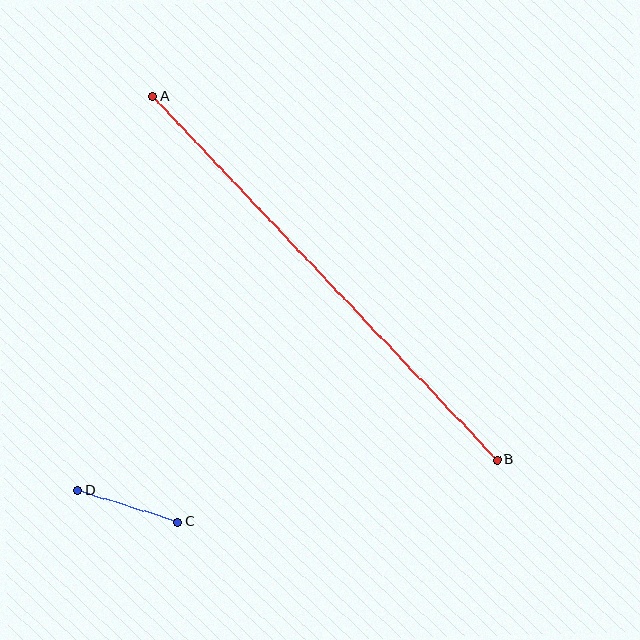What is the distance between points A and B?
The distance is approximately 501 pixels.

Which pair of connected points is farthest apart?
Points A and B are farthest apart.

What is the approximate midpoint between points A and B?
The midpoint is at approximately (325, 278) pixels.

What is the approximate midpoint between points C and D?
The midpoint is at approximately (128, 506) pixels.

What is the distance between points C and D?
The distance is approximately 105 pixels.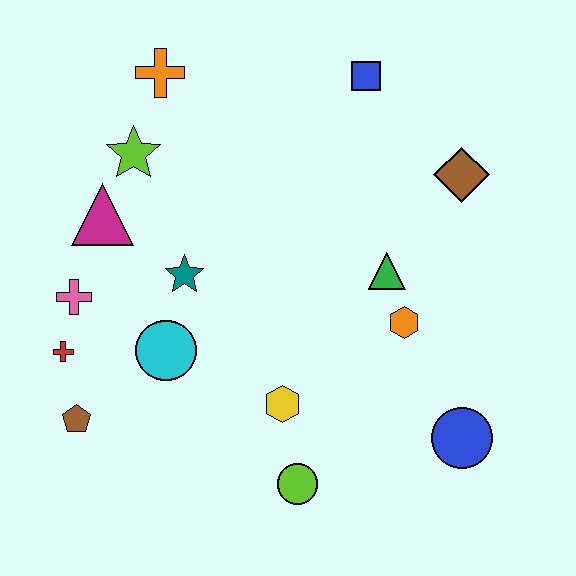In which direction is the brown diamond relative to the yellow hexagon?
The brown diamond is above the yellow hexagon.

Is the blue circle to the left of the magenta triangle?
No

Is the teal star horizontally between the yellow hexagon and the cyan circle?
Yes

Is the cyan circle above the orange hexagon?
No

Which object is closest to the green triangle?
The orange hexagon is closest to the green triangle.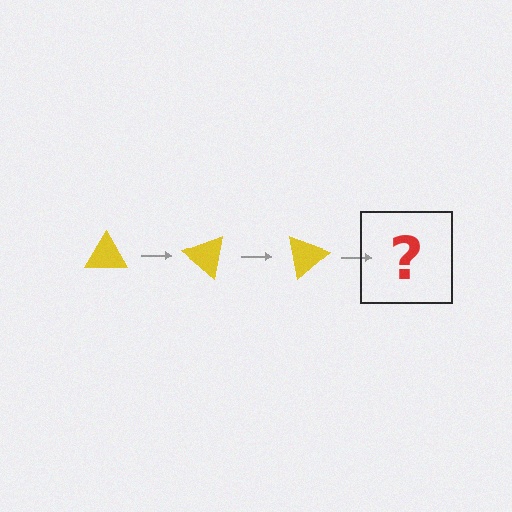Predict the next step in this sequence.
The next step is a yellow triangle rotated 120 degrees.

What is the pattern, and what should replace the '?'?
The pattern is that the triangle rotates 40 degrees each step. The '?' should be a yellow triangle rotated 120 degrees.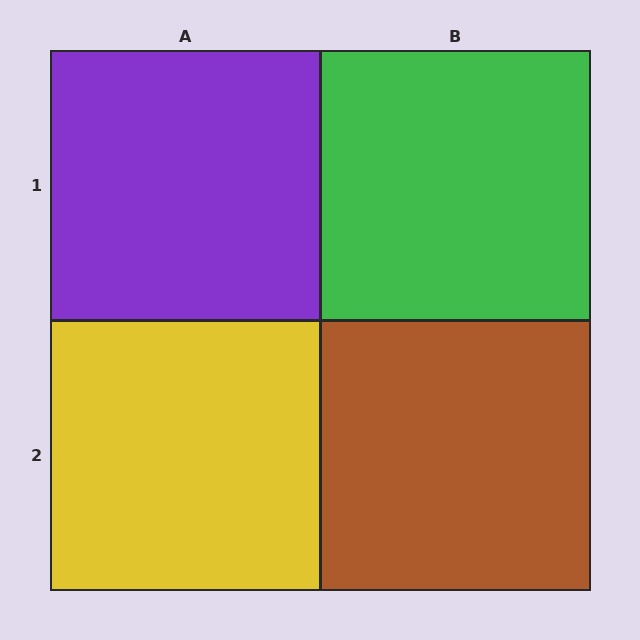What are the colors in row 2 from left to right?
Yellow, brown.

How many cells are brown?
1 cell is brown.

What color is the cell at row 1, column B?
Green.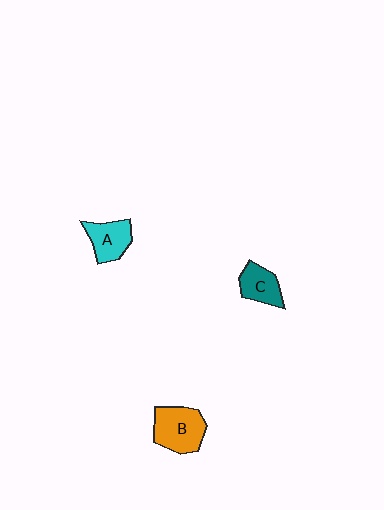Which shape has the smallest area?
Shape C (teal).